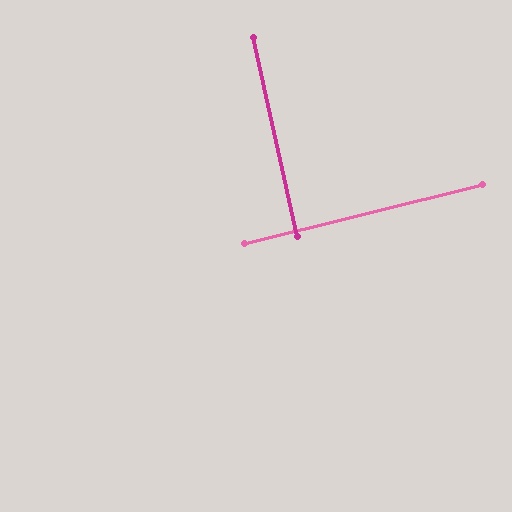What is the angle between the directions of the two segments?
Approximately 89 degrees.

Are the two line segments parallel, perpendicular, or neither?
Perpendicular — they meet at approximately 89°.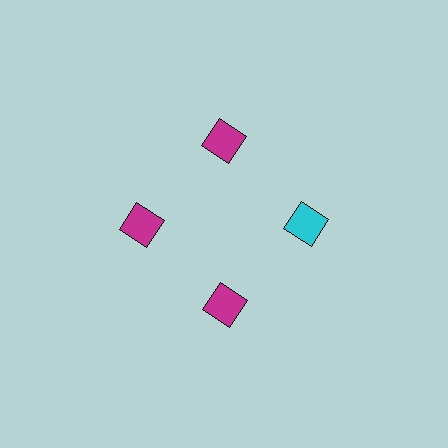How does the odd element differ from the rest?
It has a different color: cyan instead of magenta.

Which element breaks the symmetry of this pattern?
The cyan diamond at roughly the 3 o'clock position breaks the symmetry. All other shapes are magenta diamonds.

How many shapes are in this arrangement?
There are 4 shapes arranged in a ring pattern.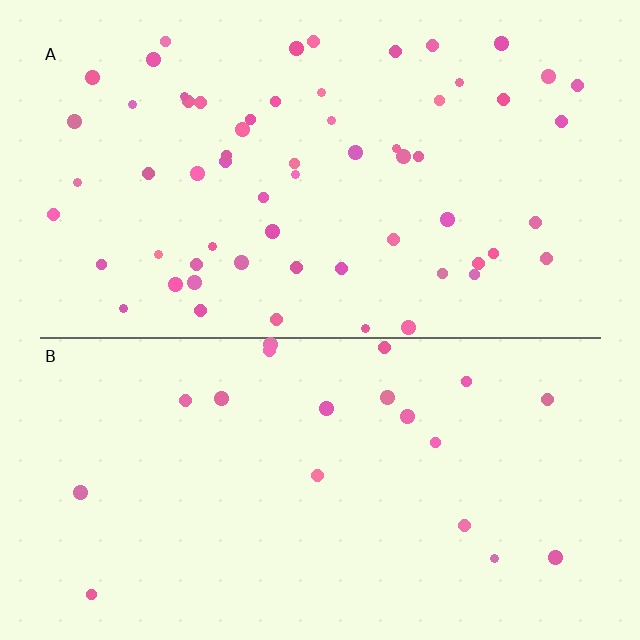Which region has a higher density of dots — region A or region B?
A (the top).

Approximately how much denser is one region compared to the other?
Approximately 3.1× — region A over region B.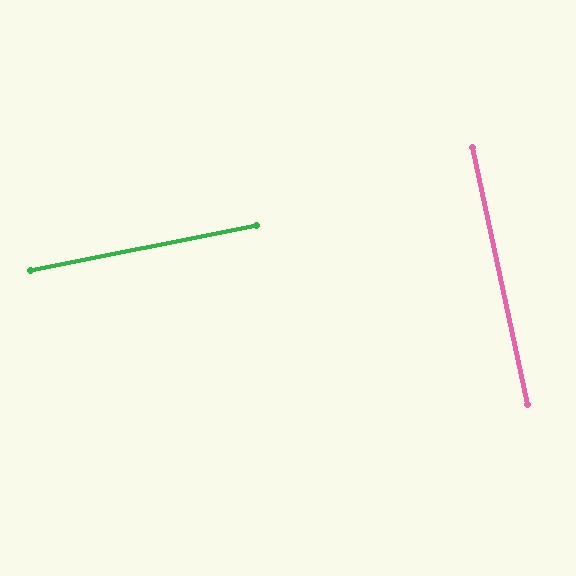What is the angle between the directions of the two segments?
Approximately 89 degrees.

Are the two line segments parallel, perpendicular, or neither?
Perpendicular — they meet at approximately 89°.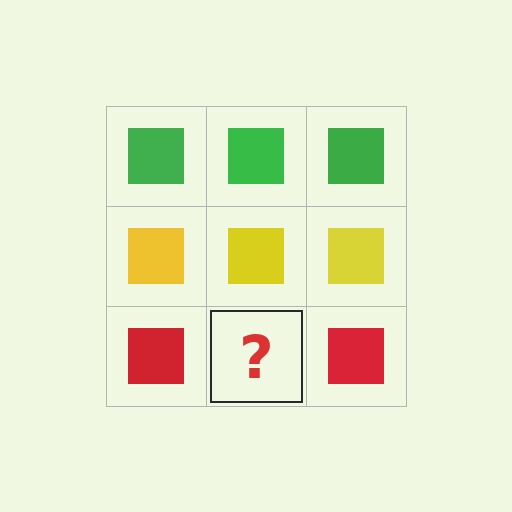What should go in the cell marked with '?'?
The missing cell should contain a red square.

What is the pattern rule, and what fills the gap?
The rule is that each row has a consistent color. The gap should be filled with a red square.